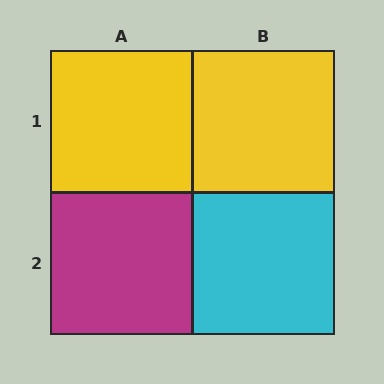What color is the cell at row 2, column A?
Magenta.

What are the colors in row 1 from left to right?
Yellow, yellow.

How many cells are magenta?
1 cell is magenta.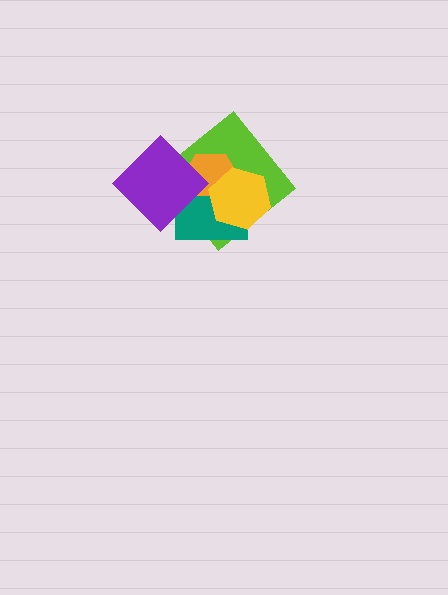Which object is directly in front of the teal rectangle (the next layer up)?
The purple diamond is directly in front of the teal rectangle.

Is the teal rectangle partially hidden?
Yes, it is partially covered by another shape.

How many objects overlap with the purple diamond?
3 objects overlap with the purple diamond.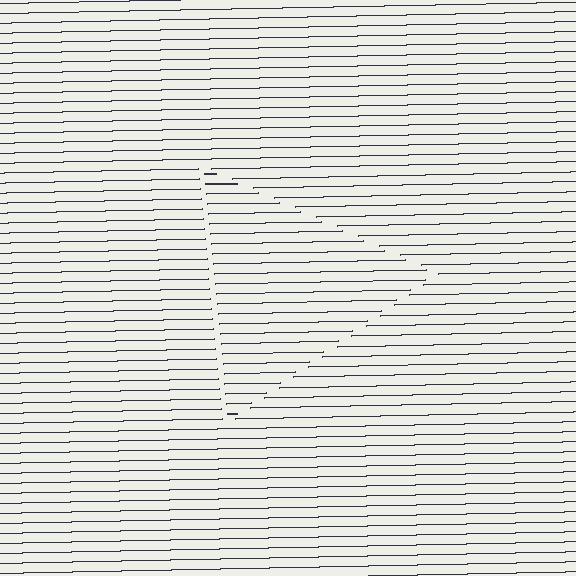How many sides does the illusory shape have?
3 sides — the line-ends trace a triangle.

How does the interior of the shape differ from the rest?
The interior of the shape contains the same grating, shifted by half a period — the contour is defined by the phase discontinuity where line-ends from the inner and outer gratings abut.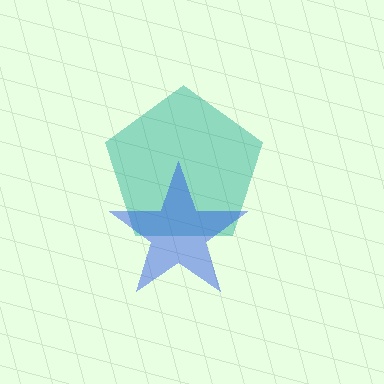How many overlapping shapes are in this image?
There are 2 overlapping shapes in the image.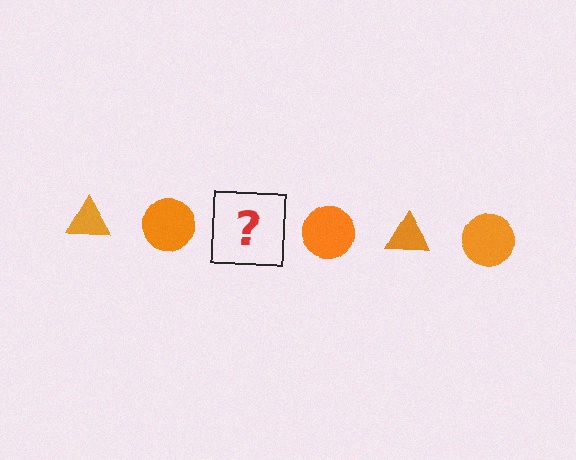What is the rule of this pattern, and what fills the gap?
The rule is that the pattern cycles through triangle, circle shapes in orange. The gap should be filled with an orange triangle.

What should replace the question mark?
The question mark should be replaced with an orange triangle.